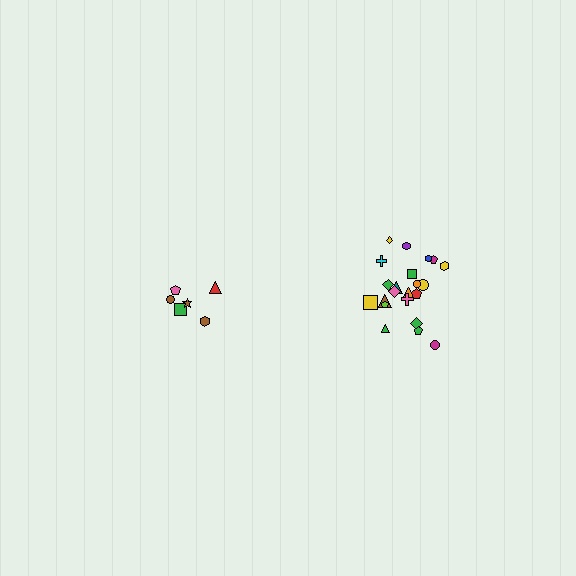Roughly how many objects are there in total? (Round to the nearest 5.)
Roughly 30 objects in total.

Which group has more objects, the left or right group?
The right group.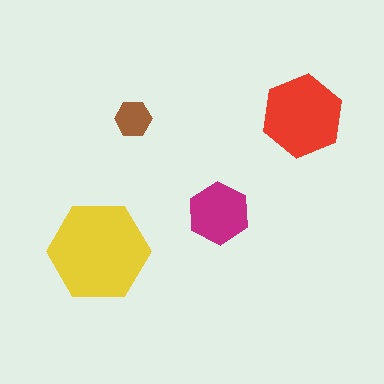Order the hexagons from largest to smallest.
the yellow one, the red one, the magenta one, the brown one.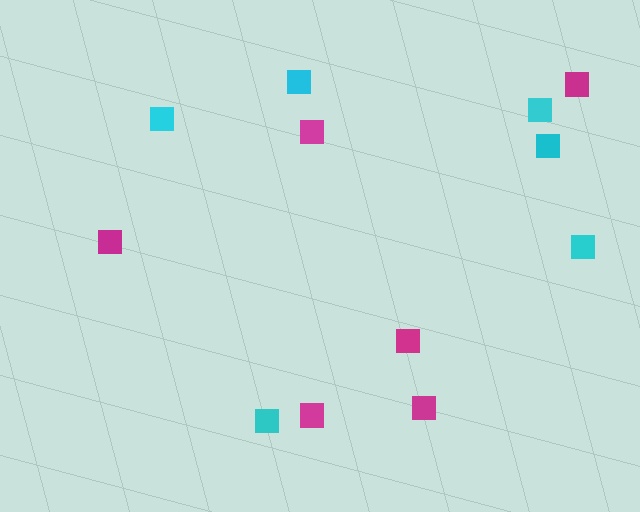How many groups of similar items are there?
There are 2 groups: one group of magenta squares (6) and one group of cyan squares (6).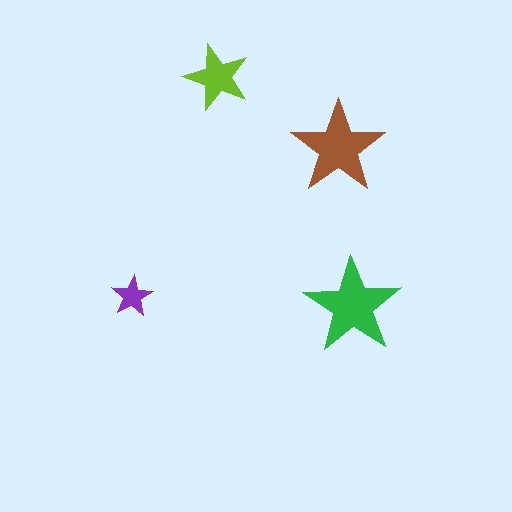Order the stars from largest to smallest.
the green one, the brown one, the lime one, the purple one.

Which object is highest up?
The lime star is topmost.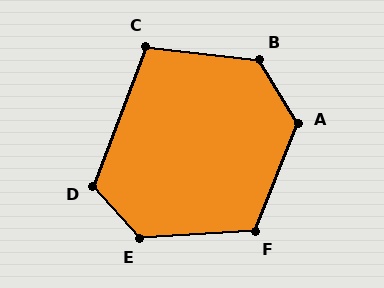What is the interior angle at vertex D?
Approximately 117 degrees (obtuse).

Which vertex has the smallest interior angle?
C, at approximately 104 degrees.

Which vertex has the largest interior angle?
E, at approximately 129 degrees.